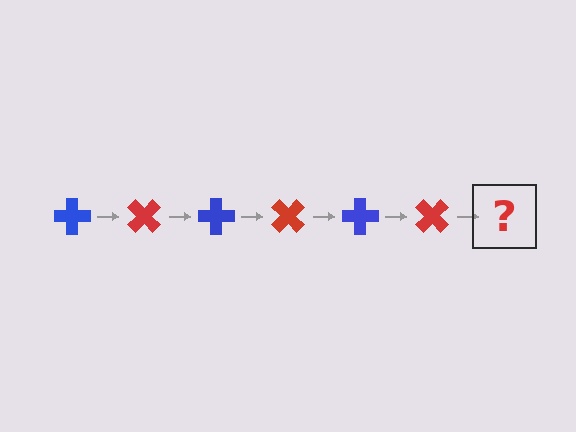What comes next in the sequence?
The next element should be a blue cross, rotated 270 degrees from the start.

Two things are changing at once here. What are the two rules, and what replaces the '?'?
The two rules are that it rotates 45 degrees each step and the color cycles through blue and red. The '?' should be a blue cross, rotated 270 degrees from the start.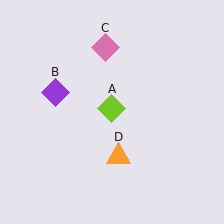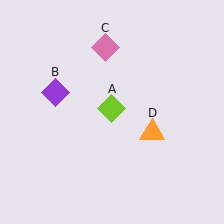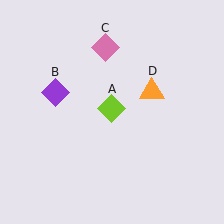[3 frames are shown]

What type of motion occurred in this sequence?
The orange triangle (object D) rotated counterclockwise around the center of the scene.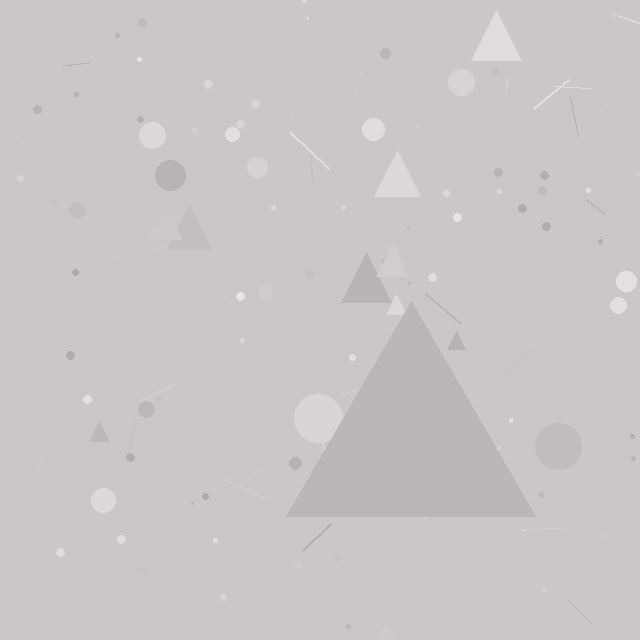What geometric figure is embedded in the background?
A triangle is embedded in the background.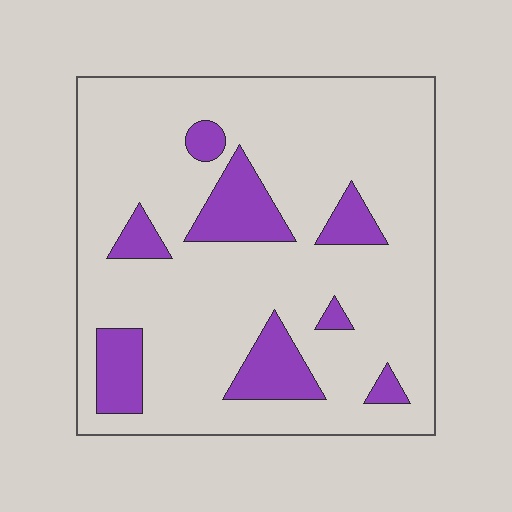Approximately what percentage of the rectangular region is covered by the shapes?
Approximately 15%.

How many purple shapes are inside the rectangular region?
8.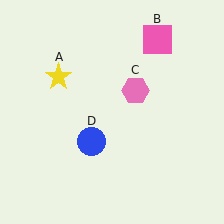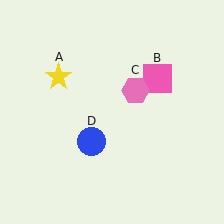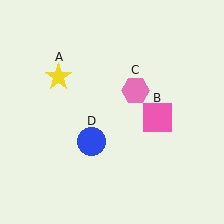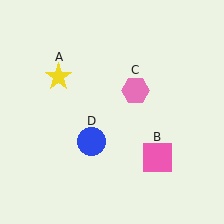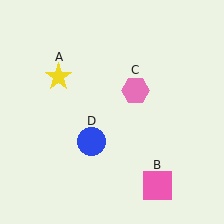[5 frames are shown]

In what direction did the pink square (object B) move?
The pink square (object B) moved down.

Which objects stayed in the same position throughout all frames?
Yellow star (object A) and pink hexagon (object C) and blue circle (object D) remained stationary.